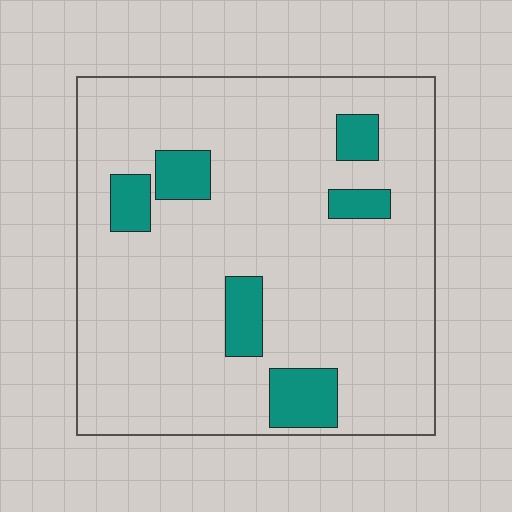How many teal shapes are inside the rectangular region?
6.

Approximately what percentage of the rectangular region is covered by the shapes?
Approximately 15%.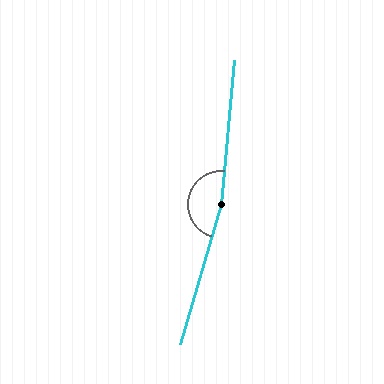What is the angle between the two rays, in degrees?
Approximately 169 degrees.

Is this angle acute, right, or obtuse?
It is obtuse.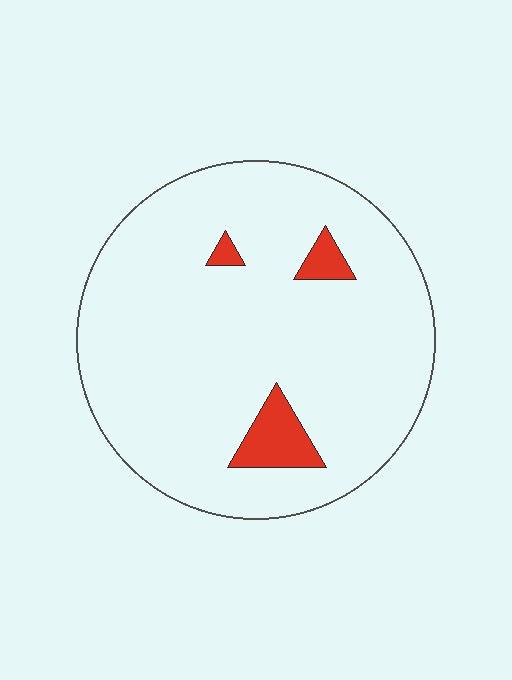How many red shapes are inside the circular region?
3.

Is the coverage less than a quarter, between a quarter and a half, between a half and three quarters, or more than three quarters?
Less than a quarter.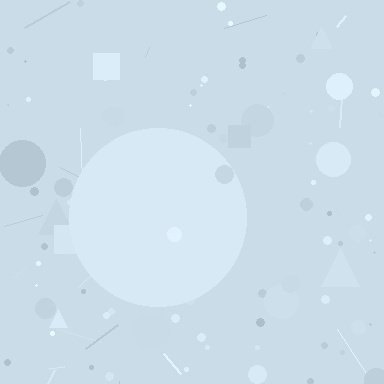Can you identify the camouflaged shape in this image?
The camouflaged shape is a circle.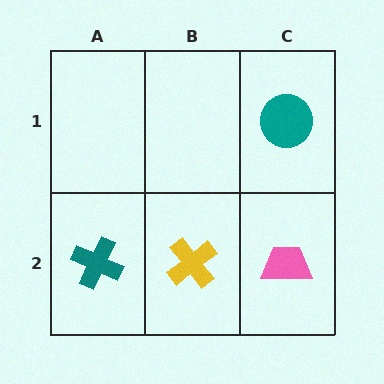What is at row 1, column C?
A teal circle.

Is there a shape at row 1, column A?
No, that cell is empty.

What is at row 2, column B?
A yellow cross.